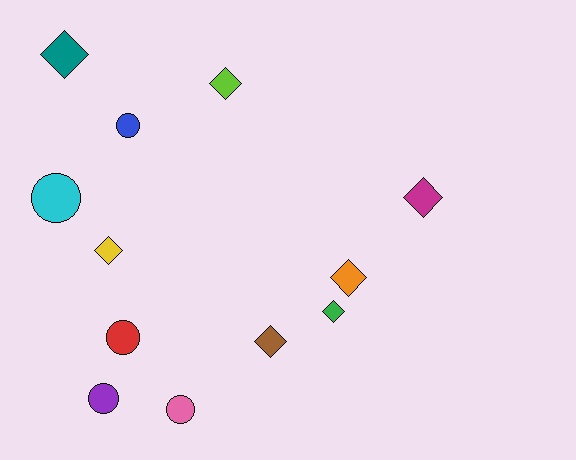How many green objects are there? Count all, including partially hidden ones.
There is 1 green object.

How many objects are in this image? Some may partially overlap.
There are 12 objects.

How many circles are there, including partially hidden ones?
There are 5 circles.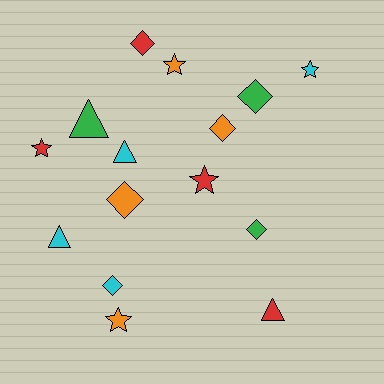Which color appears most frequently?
Orange, with 4 objects.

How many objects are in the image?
There are 15 objects.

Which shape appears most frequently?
Diamond, with 6 objects.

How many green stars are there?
There are no green stars.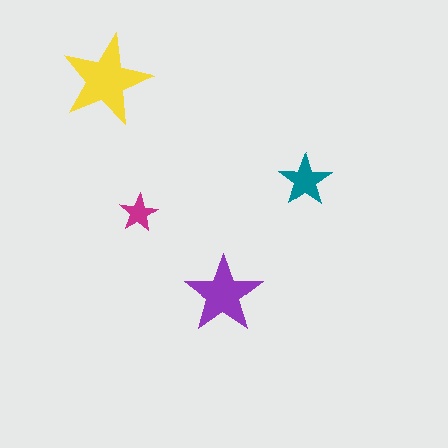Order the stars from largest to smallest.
the yellow one, the purple one, the teal one, the magenta one.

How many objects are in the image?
There are 4 objects in the image.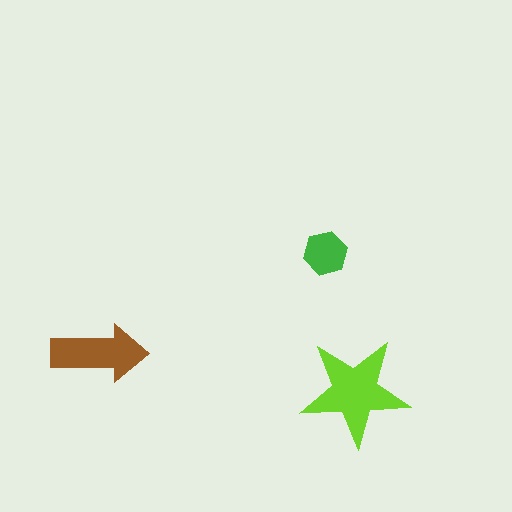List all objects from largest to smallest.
The lime star, the brown arrow, the green hexagon.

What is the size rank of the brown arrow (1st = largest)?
2nd.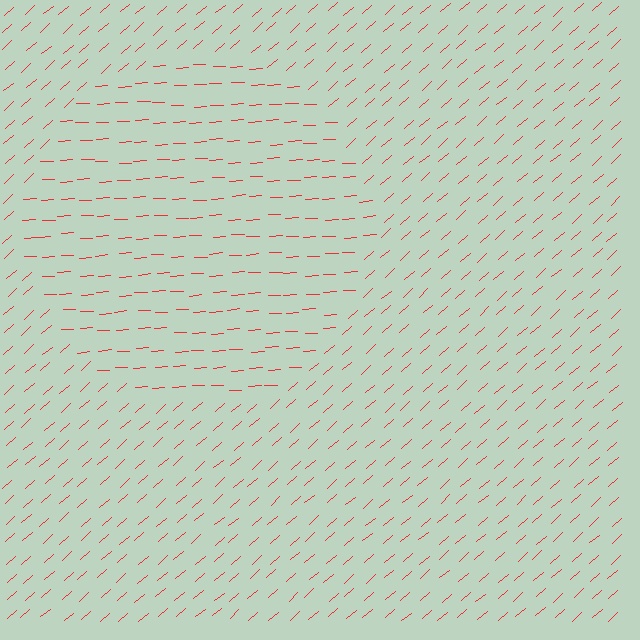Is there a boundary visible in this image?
Yes, there is a texture boundary formed by a change in line orientation.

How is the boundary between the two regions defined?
The boundary is defined purely by a change in line orientation (approximately 38 degrees difference). All lines are the same color and thickness.